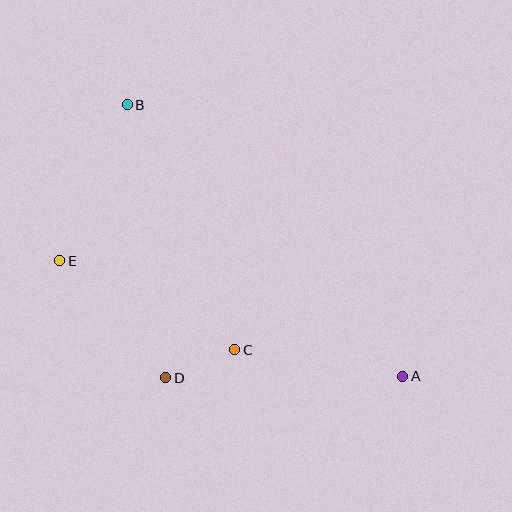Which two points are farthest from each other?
Points A and B are farthest from each other.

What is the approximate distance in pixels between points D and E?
The distance between D and E is approximately 158 pixels.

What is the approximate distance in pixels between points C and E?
The distance between C and E is approximately 196 pixels.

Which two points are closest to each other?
Points C and D are closest to each other.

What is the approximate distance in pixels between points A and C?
The distance between A and C is approximately 170 pixels.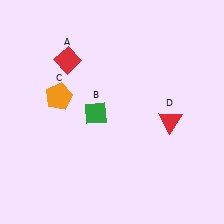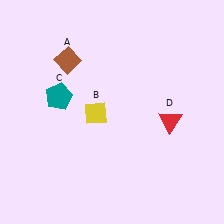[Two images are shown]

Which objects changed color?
A changed from red to brown. B changed from green to yellow. C changed from orange to teal.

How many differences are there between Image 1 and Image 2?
There are 3 differences between the two images.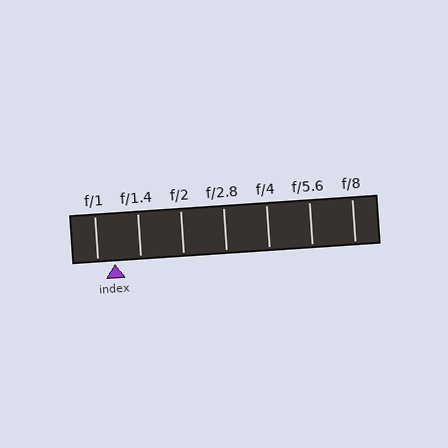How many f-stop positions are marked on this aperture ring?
There are 7 f-stop positions marked.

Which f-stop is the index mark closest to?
The index mark is closest to f/1.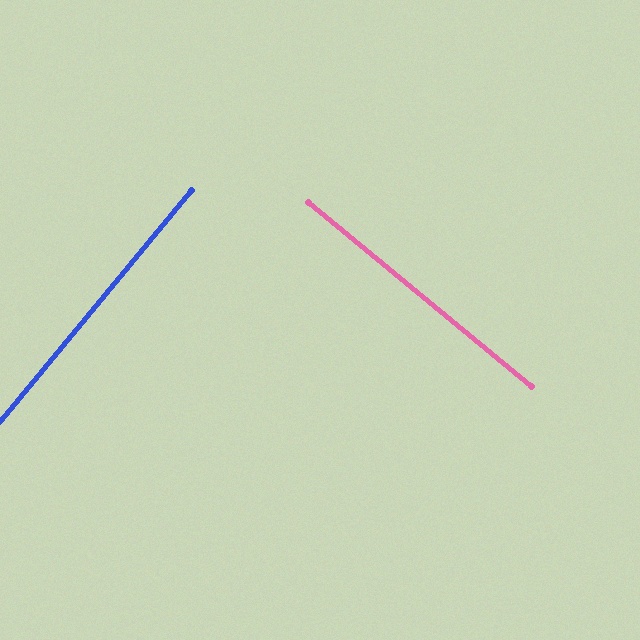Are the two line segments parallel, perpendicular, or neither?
Perpendicular — they meet at approximately 90°.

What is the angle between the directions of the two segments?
Approximately 90 degrees.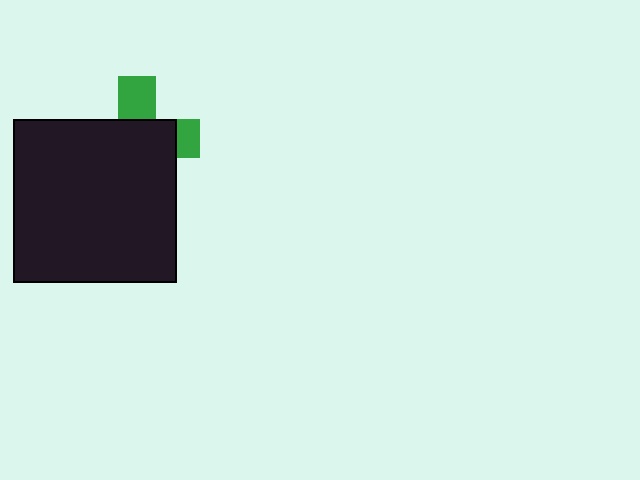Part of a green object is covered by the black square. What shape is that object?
It is a cross.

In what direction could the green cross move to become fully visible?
The green cross could move up. That would shift it out from behind the black square entirely.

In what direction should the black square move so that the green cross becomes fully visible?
The black square should move down. That is the shortest direction to clear the overlap and leave the green cross fully visible.